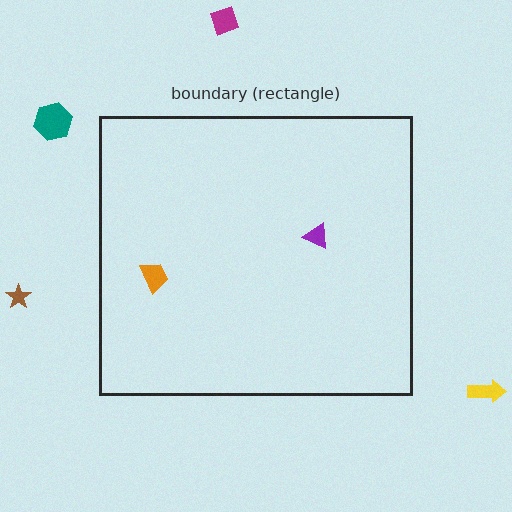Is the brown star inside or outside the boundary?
Outside.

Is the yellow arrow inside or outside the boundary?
Outside.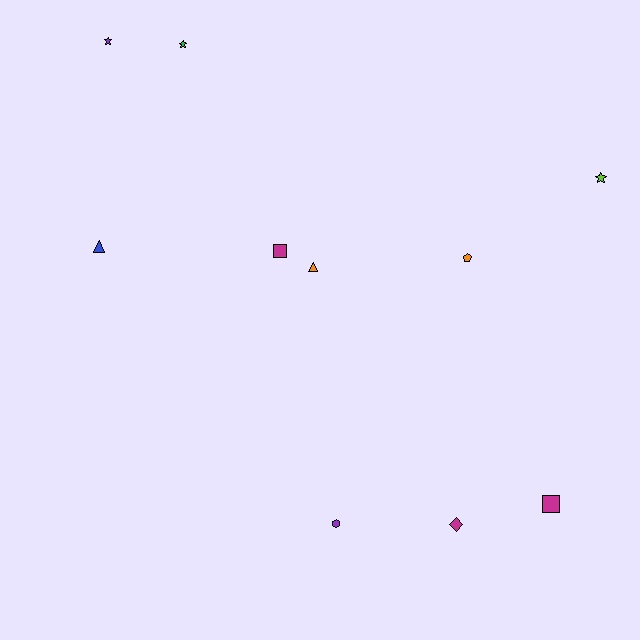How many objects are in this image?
There are 10 objects.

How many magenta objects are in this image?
There are 3 magenta objects.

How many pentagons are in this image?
There is 1 pentagon.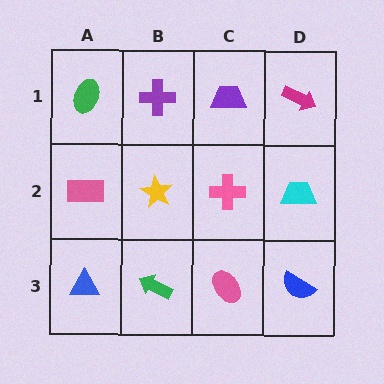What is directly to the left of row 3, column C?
A green arrow.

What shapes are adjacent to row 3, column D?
A cyan trapezoid (row 2, column D), a pink ellipse (row 3, column C).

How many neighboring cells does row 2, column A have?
3.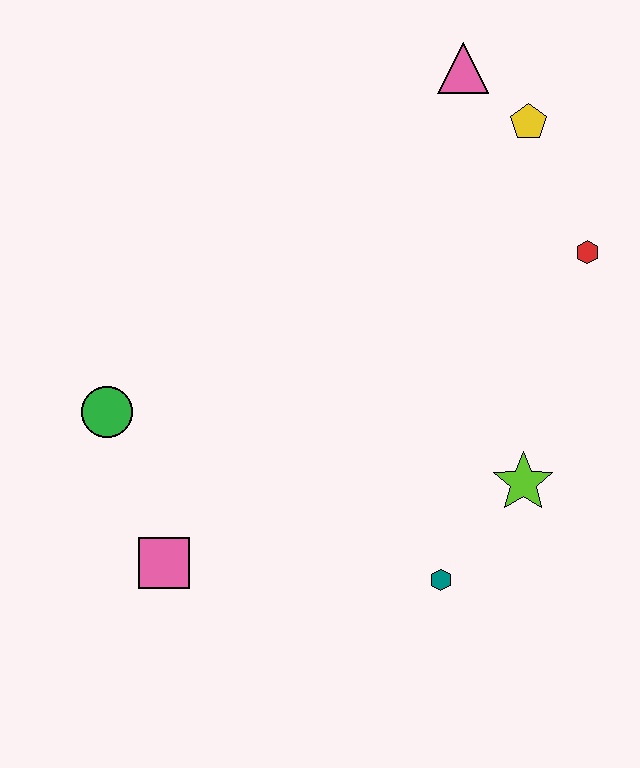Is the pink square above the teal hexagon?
Yes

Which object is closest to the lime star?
The teal hexagon is closest to the lime star.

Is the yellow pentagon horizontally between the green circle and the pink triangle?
No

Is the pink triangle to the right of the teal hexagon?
Yes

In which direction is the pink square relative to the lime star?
The pink square is to the left of the lime star.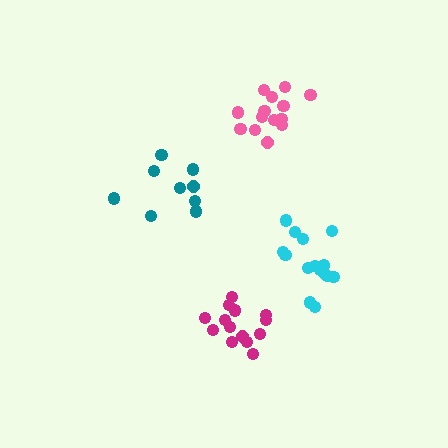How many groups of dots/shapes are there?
There are 4 groups.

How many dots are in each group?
Group 1: 14 dots, Group 2: 15 dots, Group 3: 9 dots, Group 4: 14 dots (52 total).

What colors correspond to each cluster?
The clusters are colored: magenta, cyan, teal, pink.